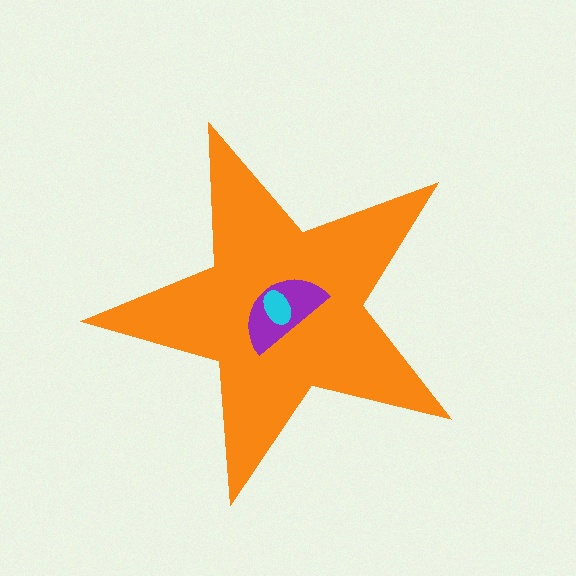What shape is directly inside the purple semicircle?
The cyan ellipse.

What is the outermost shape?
The orange star.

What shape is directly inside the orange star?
The purple semicircle.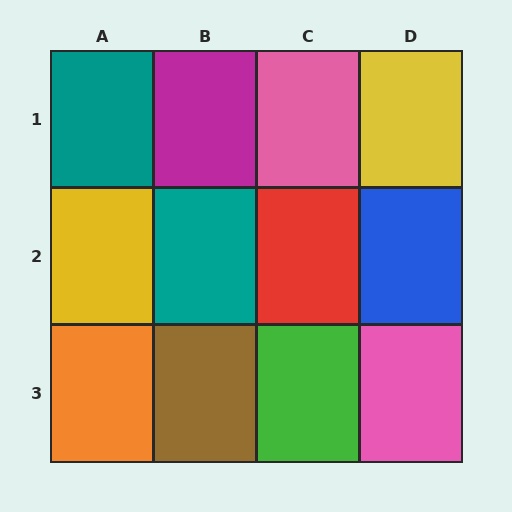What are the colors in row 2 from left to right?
Yellow, teal, red, blue.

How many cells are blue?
1 cell is blue.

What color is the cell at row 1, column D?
Yellow.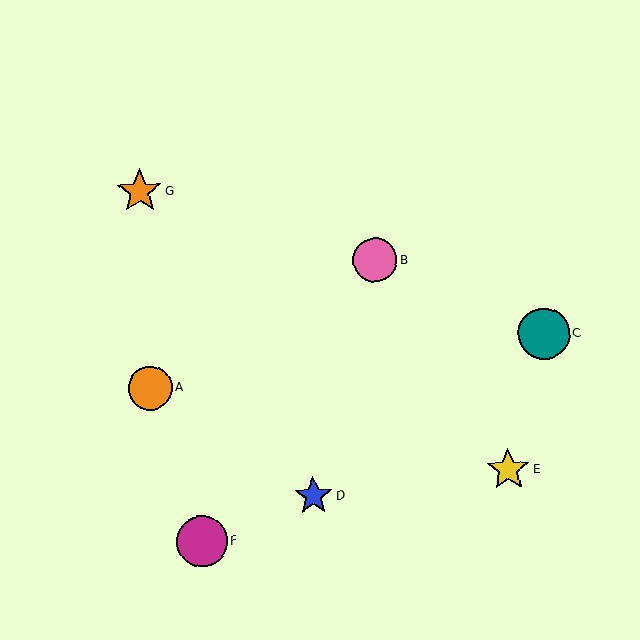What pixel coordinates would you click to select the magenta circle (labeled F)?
Click at (202, 542) to select the magenta circle F.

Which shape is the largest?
The teal circle (labeled C) is the largest.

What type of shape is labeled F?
Shape F is a magenta circle.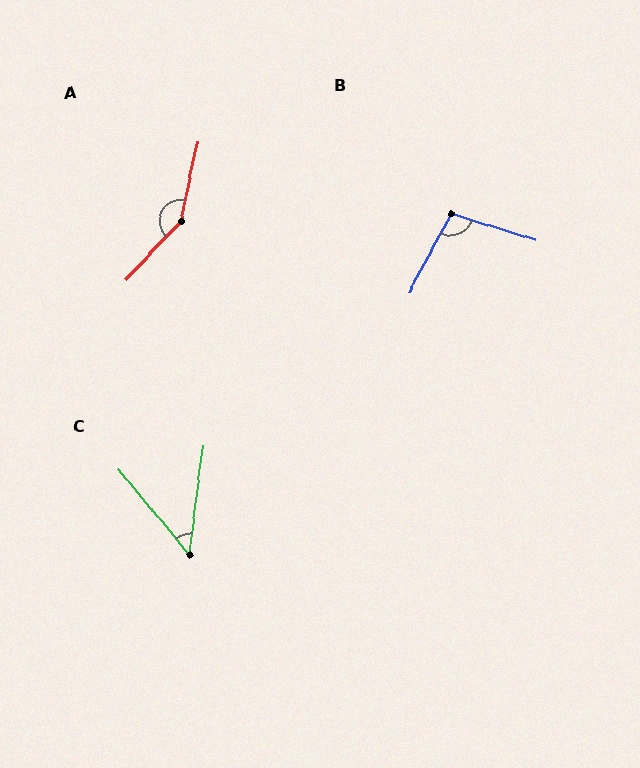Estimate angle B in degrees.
Approximately 101 degrees.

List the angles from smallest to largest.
C (47°), B (101°), A (149°).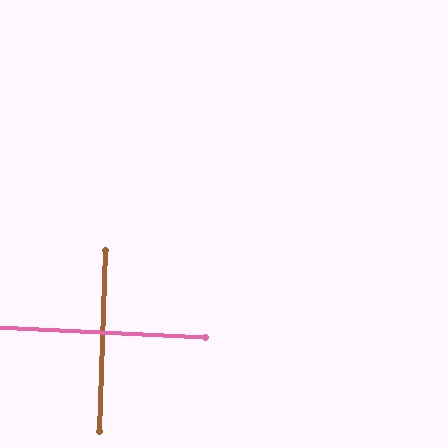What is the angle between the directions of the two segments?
Approximately 89 degrees.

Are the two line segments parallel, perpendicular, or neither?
Perpendicular — they meet at approximately 89°.